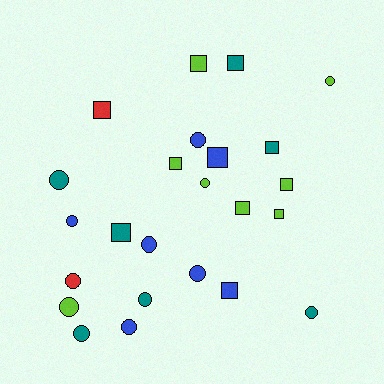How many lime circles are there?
There are 3 lime circles.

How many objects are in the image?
There are 24 objects.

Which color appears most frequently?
Lime, with 8 objects.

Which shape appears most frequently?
Circle, with 13 objects.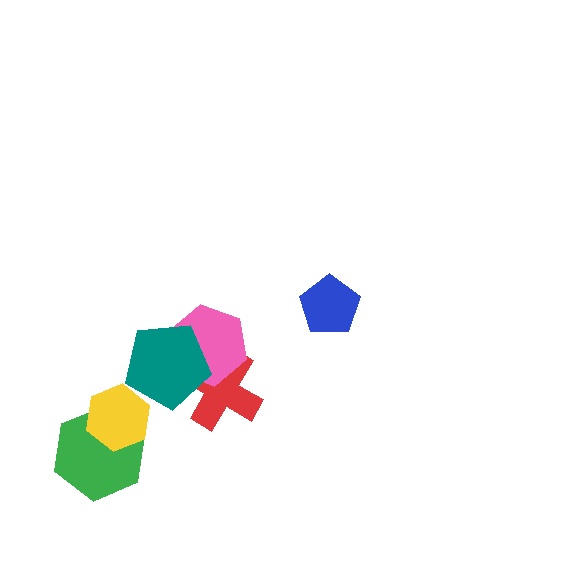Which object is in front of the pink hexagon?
The teal pentagon is in front of the pink hexagon.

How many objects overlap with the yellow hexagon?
1 object overlaps with the yellow hexagon.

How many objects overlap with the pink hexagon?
2 objects overlap with the pink hexagon.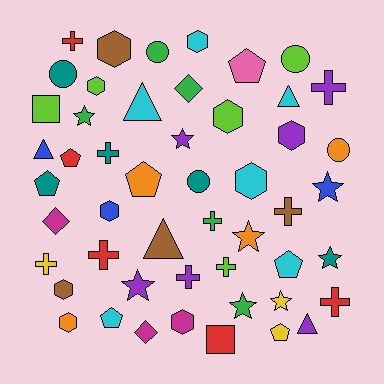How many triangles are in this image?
There are 5 triangles.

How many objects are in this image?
There are 50 objects.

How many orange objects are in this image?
There are 4 orange objects.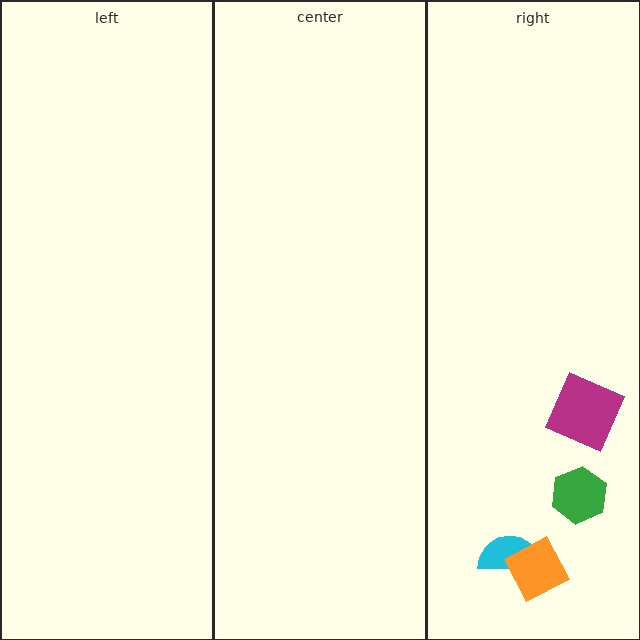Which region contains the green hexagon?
The right region.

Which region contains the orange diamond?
The right region.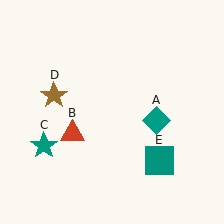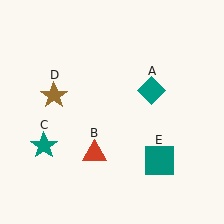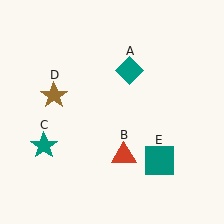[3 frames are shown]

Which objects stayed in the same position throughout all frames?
Teal star (object C) and brown star (object D) and teal square (object E) remained stationary.